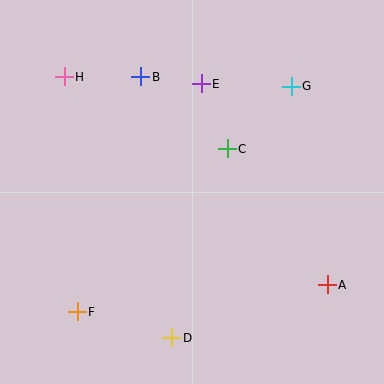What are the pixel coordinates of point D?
Point D is at (172, 338).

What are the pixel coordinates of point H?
Point H is at (64, 77).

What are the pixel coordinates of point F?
Point F is at (77, 312).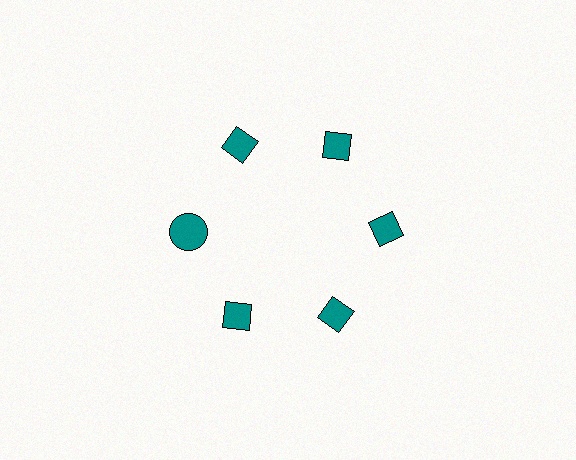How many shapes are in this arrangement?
There are 6 shapes arranged in a ring pattern.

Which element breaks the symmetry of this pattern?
The teal circle at roughly the 9 o'clock position breaks the symmetry. All other shapes are teal diamonds.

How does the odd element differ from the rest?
It has a different shape: circle instead of diamond.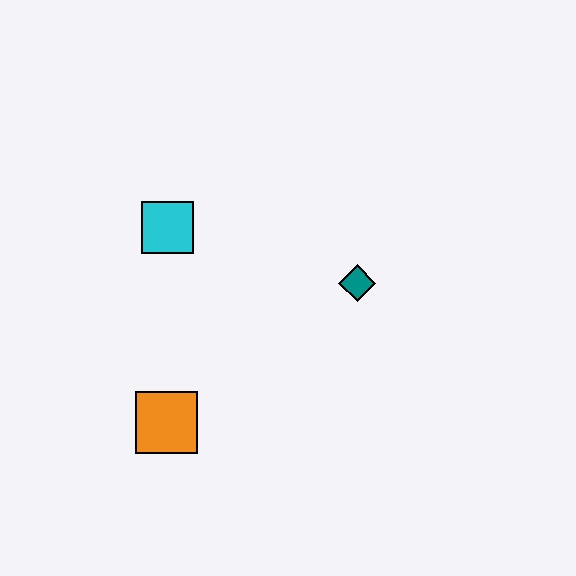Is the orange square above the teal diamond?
No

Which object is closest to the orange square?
The cyan square is closest to the orange square.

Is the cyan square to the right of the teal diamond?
No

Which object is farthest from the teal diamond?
The orange square is farthest from the teal diamond.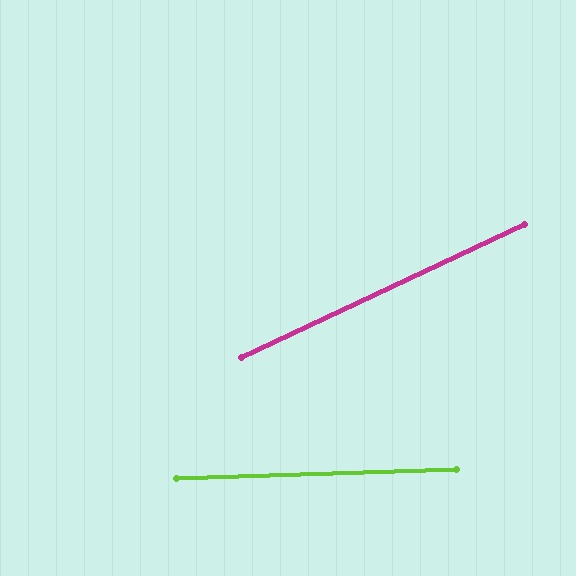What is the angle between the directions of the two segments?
Approximately 23 degrees.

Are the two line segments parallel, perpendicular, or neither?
Neither parallel nor perpendicular — they differ by about 23°.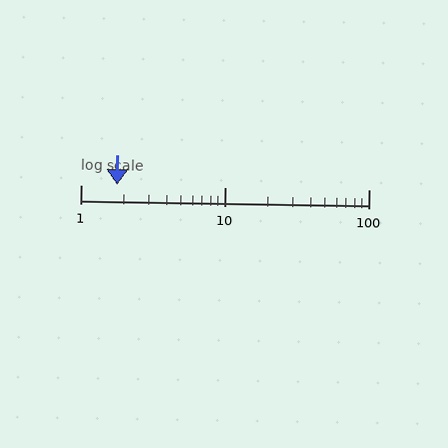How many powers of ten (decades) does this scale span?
The scale spans 2 decades, from 1 to 100.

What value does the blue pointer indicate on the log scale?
The pointer indicates approximately 1.8.